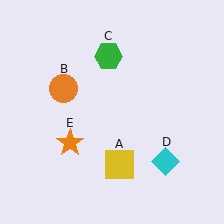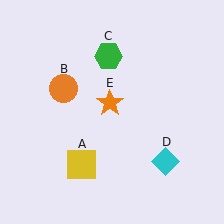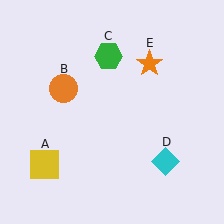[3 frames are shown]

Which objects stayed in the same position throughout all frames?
Orange circle (object B) and green hexagon (object C) and cyan diamond (object D) remained stationary.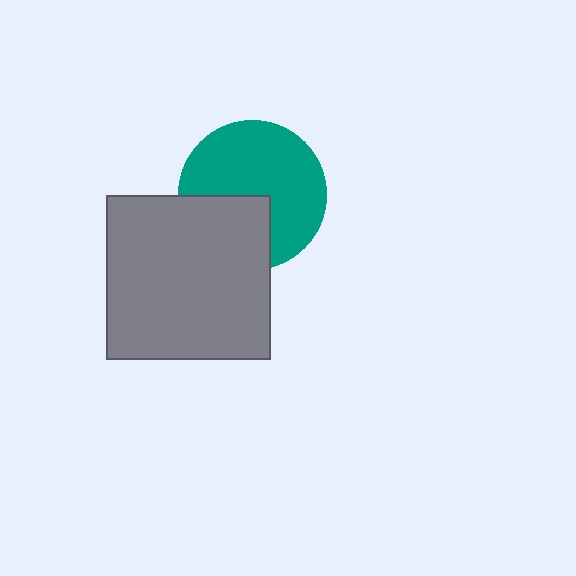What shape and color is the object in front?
The object in front is a gray square.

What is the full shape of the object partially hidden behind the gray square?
The partially hidden object is a teal circle.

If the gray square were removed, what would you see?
You would see the complete teal circle.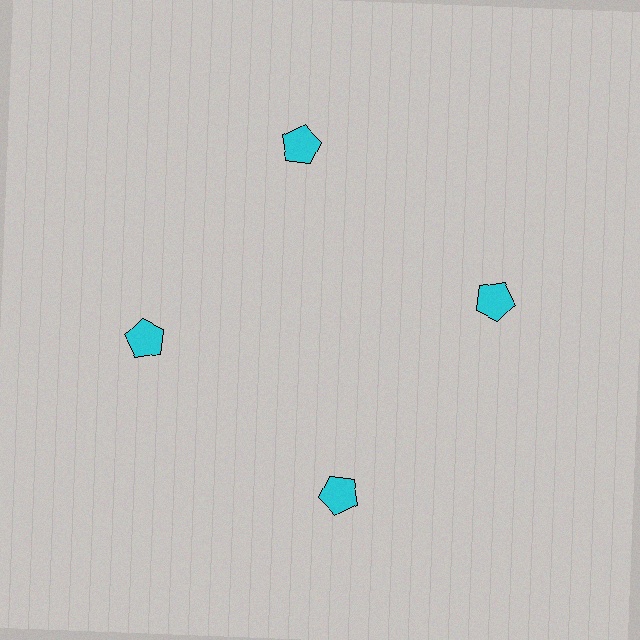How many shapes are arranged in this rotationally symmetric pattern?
There are 4 shapes, arranged in 4 groups of 1.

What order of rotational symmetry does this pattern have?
This pattern has 4-fold rotational symmetry.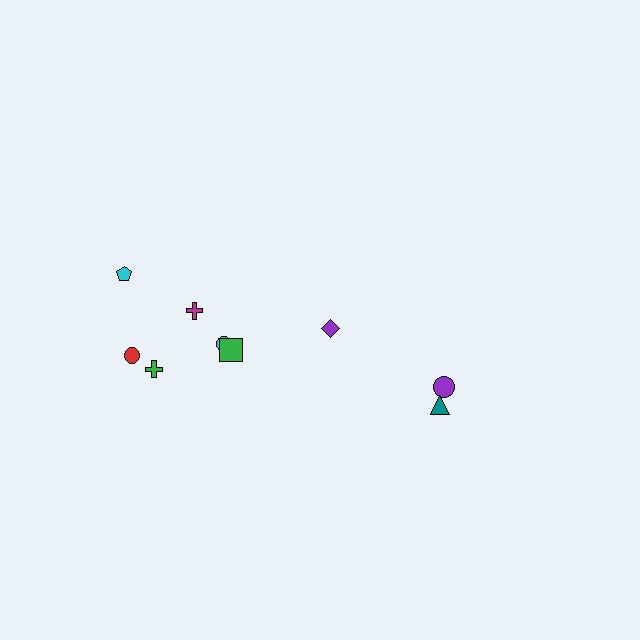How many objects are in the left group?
There are 6 objects.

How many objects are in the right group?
There are 3 objects.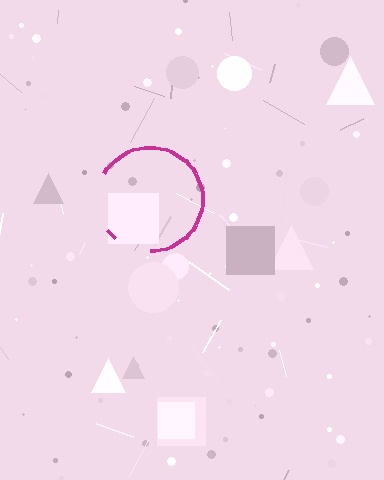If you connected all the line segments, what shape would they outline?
They would outline a circle.